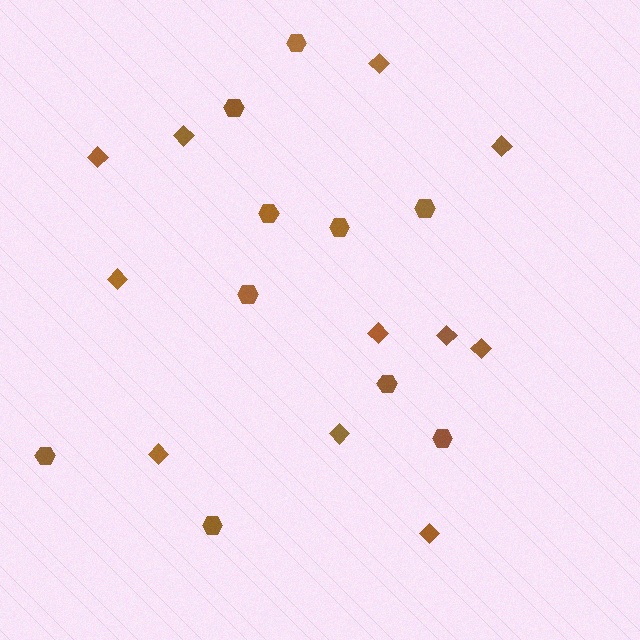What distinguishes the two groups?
There are 2 groups: one group of hexagons (10) and one group of diamonds (11).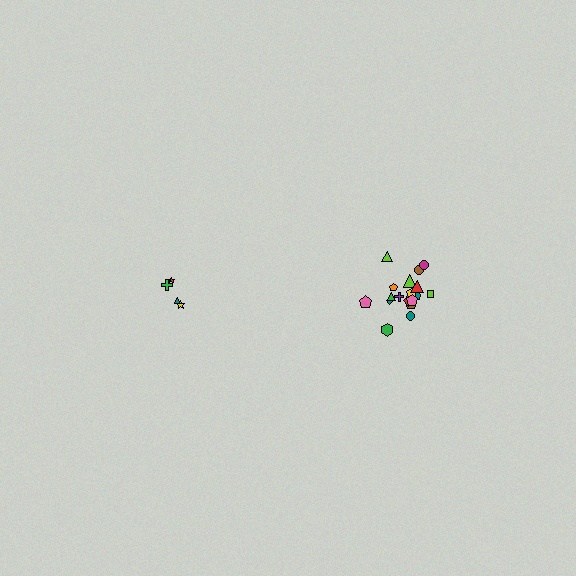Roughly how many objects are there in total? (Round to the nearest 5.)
Roughly 20 objects in total.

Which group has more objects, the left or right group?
The right group.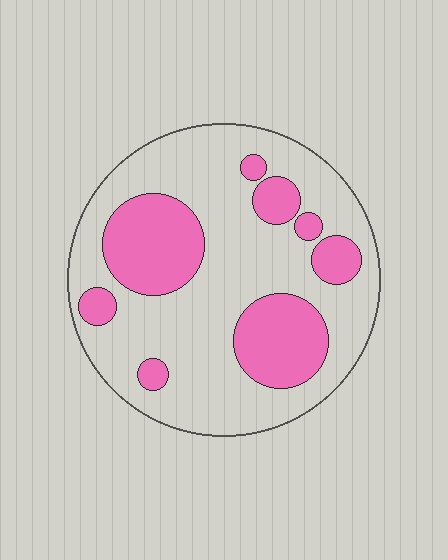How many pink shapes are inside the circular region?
8.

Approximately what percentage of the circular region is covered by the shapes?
Approximately 30%.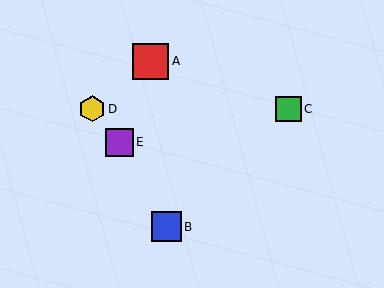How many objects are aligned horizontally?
2 objects (C, D) are aligned horizontally.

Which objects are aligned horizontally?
Objects C, D are aligned horizontally.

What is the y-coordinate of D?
Object D is at y≈109.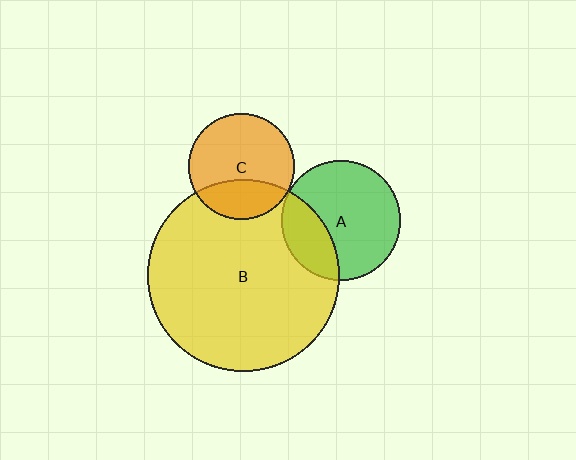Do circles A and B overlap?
Yes.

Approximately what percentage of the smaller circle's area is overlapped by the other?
Approximately 30%.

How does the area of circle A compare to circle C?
Approximately 1.3 times.